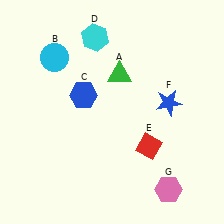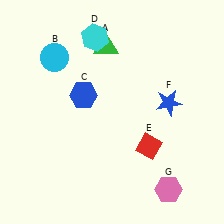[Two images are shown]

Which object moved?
The green triangle (A) moved up.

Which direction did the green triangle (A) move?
The green triangle (A) moved up.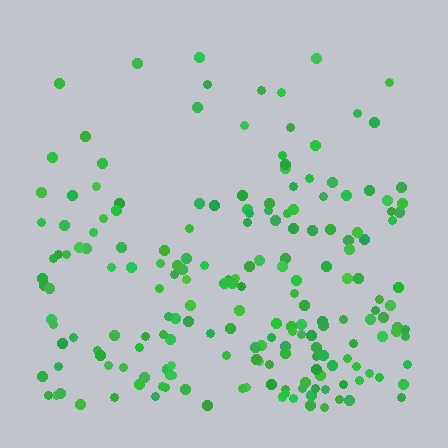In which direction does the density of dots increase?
From top to bottom, with the bottom side densest.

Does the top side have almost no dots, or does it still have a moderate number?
Still a moderate number, just noticeably fewer than the bottom.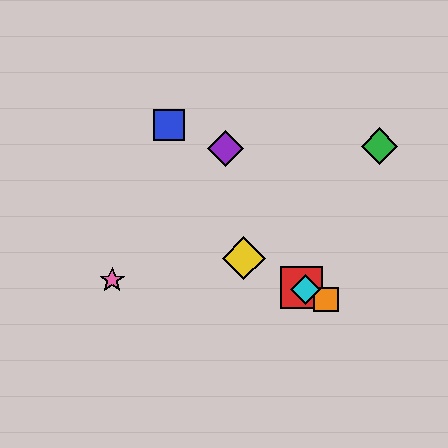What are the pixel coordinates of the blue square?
The blue square is at (169, 125).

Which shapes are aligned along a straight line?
The red square, the yellow diamond, the orange square, the cyan diamond are aligned along a straight line.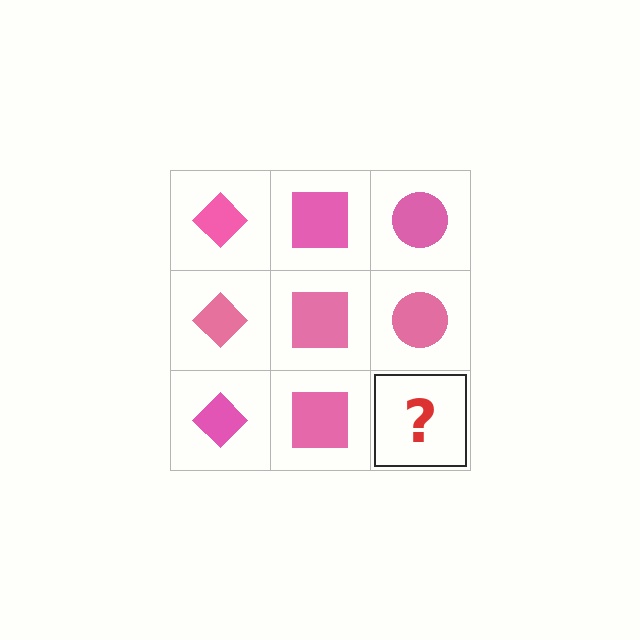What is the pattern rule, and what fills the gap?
The rule is that each column has a consistent shape. The gap should be filled with a pink circle.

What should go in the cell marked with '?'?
The missing cell should contain a pink circle.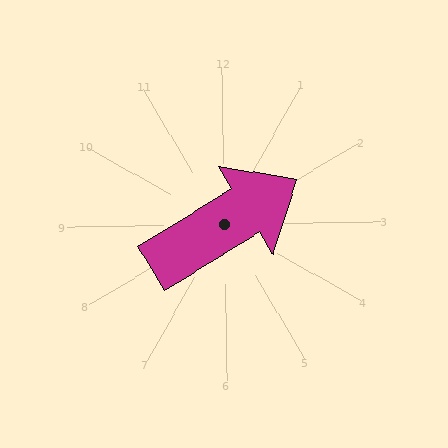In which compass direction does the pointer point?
Northeast.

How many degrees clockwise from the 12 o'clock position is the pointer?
Approximately 59 degrees.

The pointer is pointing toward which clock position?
Roughly 2 o'clock.